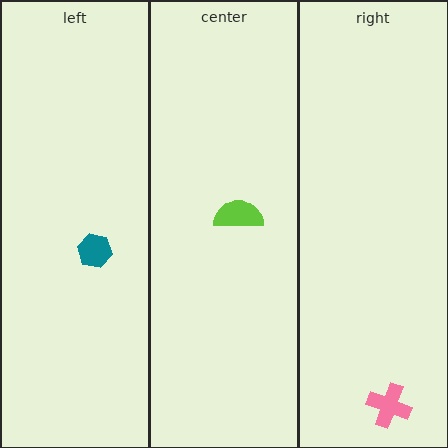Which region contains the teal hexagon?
The left region.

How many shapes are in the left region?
1.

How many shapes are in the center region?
1.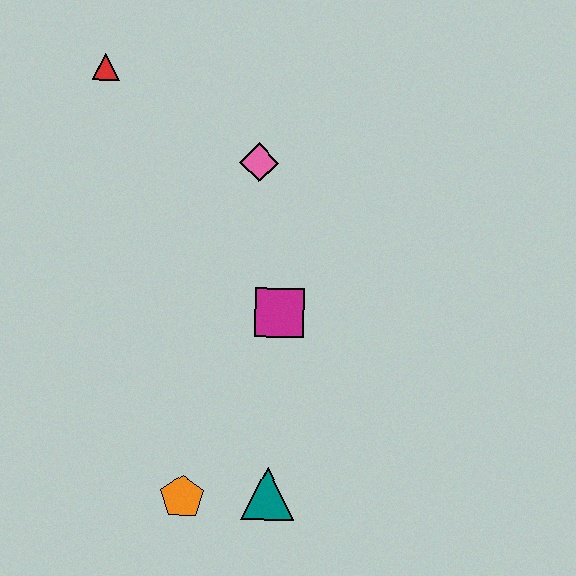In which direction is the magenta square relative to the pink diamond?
The magenta square is below the pink diamond.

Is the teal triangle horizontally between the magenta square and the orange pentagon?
Yes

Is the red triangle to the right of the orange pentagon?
No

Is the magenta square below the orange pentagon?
No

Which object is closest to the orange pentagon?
The teal triangle is closest to the orange pentagon.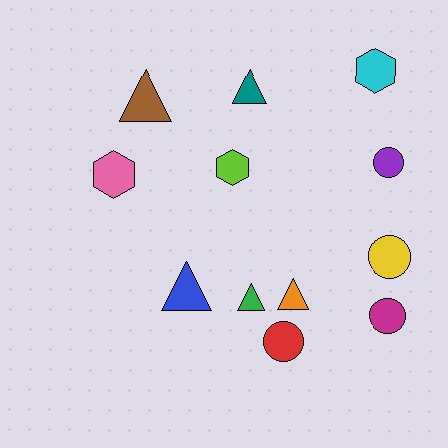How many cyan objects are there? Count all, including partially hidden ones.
There is 1 cyan object.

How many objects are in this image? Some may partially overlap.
There are 12 objects.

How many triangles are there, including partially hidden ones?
There are 5 triangles.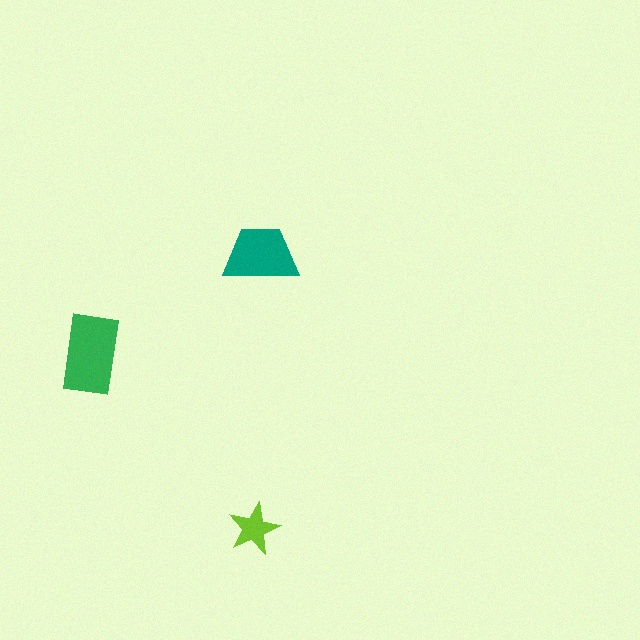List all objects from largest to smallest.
The green rectangle, the teal trapezoid, the lime star.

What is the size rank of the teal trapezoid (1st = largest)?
2nd.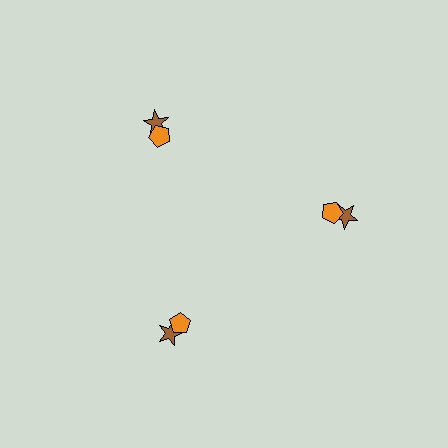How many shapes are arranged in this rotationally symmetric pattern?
There are 6 shapes, arranged in 3 groups of 2.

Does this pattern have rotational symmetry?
Yes, this pattern has 3-fold rotational symmetry. It looks the same after rotating 120 degrees around the center.